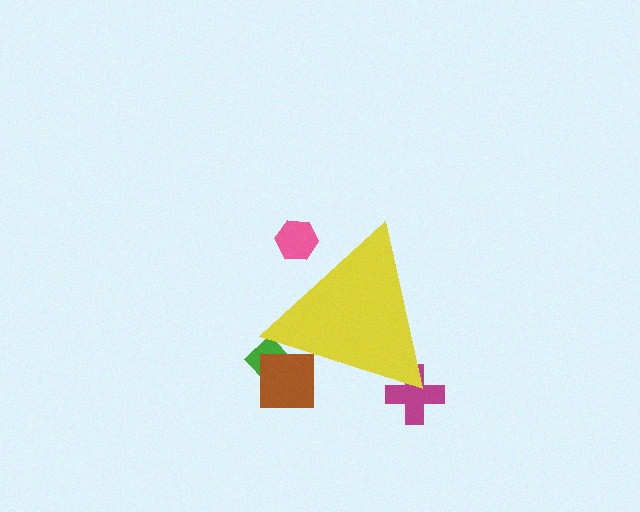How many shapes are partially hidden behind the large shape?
4 shapes are partially hidden.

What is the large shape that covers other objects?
A yellow triangle.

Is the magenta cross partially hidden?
Yes, the magenta cross is partially hidden behind the yellow triangle.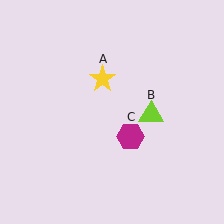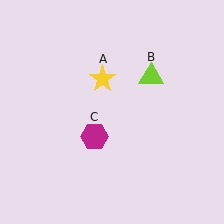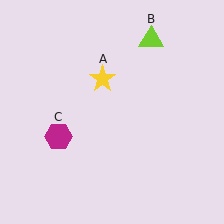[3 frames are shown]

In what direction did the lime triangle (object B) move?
The lime triangle (object B) moved up.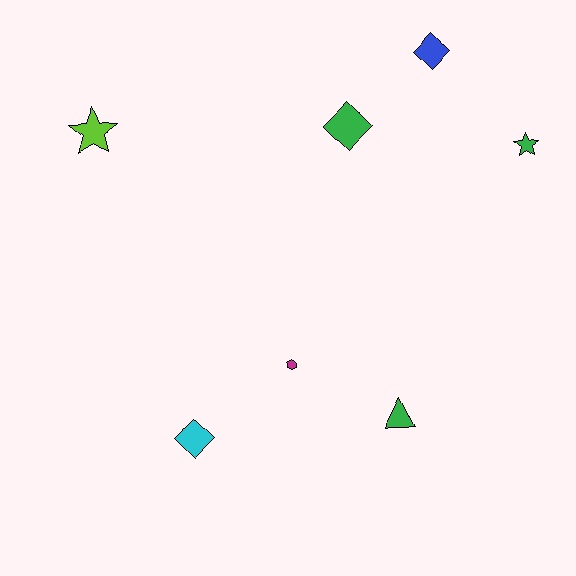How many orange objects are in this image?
There are no orange objects.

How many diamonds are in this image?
There are 3 diamonds.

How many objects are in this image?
There are 7 objects.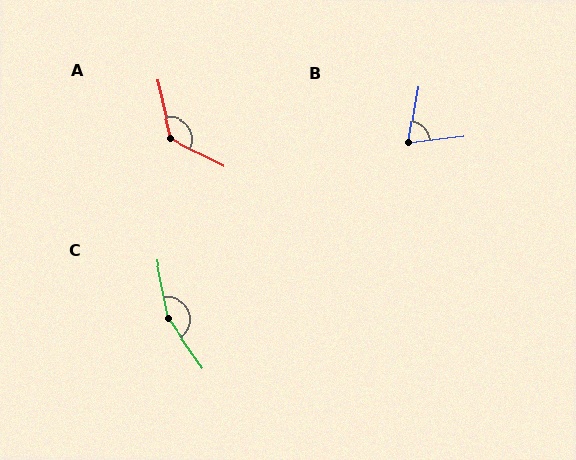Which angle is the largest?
C, at approximately 156 degrees.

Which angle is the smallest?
B, at approximately 74 degrees.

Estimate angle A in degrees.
Approximately 129 degrees.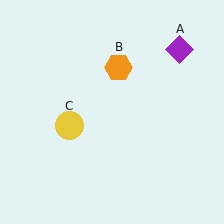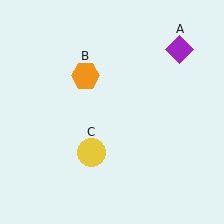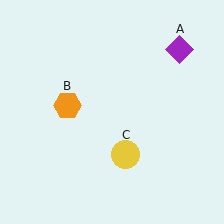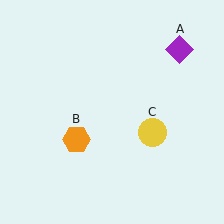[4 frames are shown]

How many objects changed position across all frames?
2 objects changed position: orange hexagon (object B), yellow circle (object C).